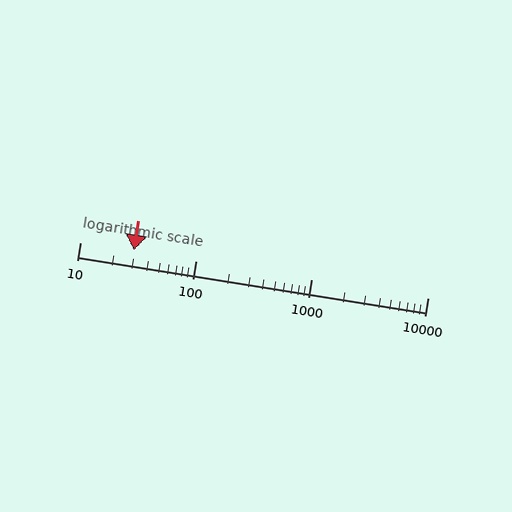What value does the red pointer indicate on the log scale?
The pointer indicates approximately 29.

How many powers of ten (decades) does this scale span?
The scale spans 3 decades, from 10 to 10000.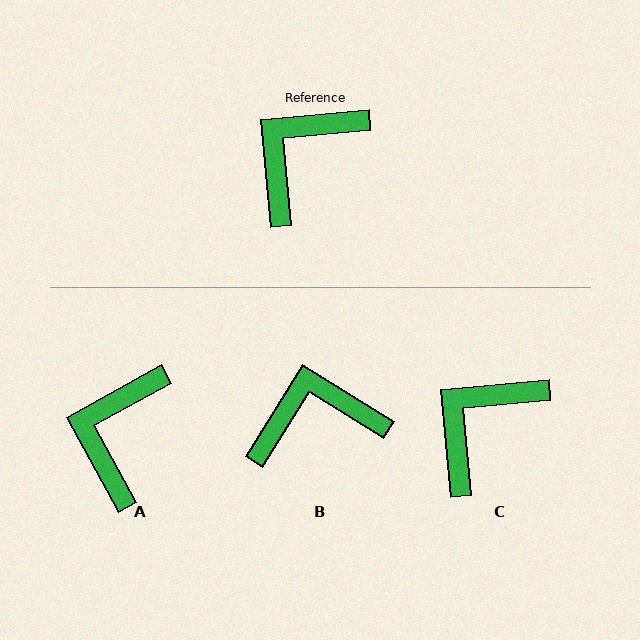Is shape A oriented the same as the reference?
No, it is off by about 24 degrees.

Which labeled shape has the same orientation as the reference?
C.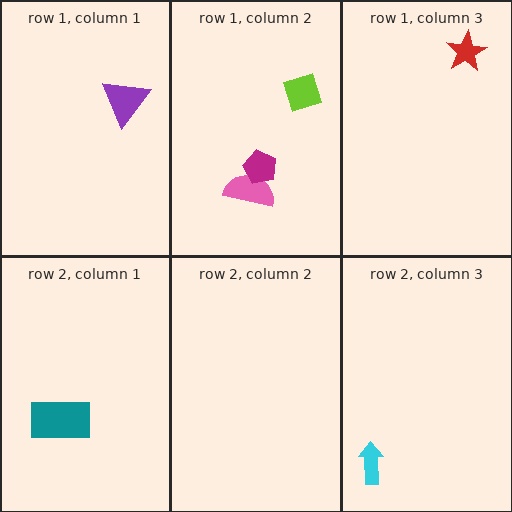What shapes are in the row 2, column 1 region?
The teal rectangle.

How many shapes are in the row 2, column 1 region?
1.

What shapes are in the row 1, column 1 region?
The purple triangle.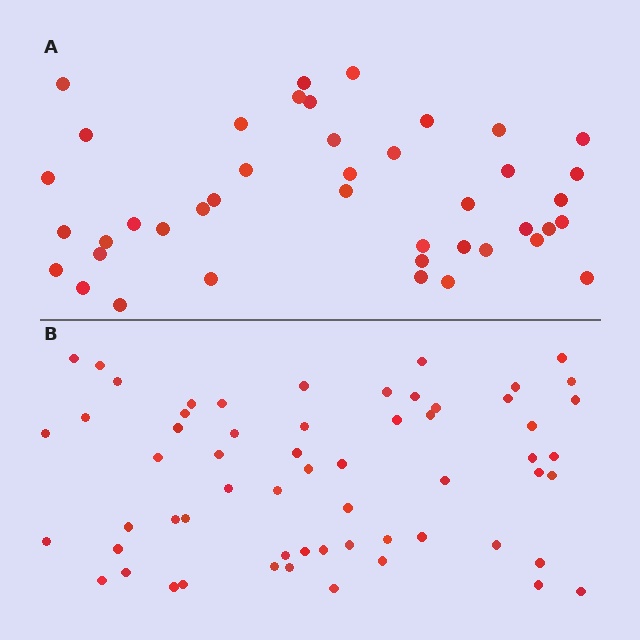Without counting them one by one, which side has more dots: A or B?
Region B (the bottom region) has more dots.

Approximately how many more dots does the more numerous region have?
Region B has approximately 20 more dots than region A.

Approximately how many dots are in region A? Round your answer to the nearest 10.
About 40 dots. (The exact count is 42, which rounds to 40.)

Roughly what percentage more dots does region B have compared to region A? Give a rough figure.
About 45% more.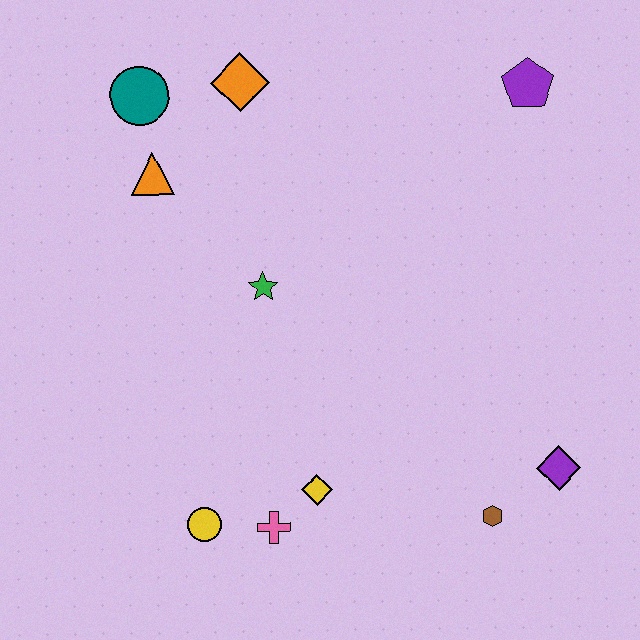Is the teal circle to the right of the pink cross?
No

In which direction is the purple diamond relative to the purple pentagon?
The purple diamond is below the purple pentagon.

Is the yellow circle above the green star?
No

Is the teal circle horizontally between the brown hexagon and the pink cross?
No